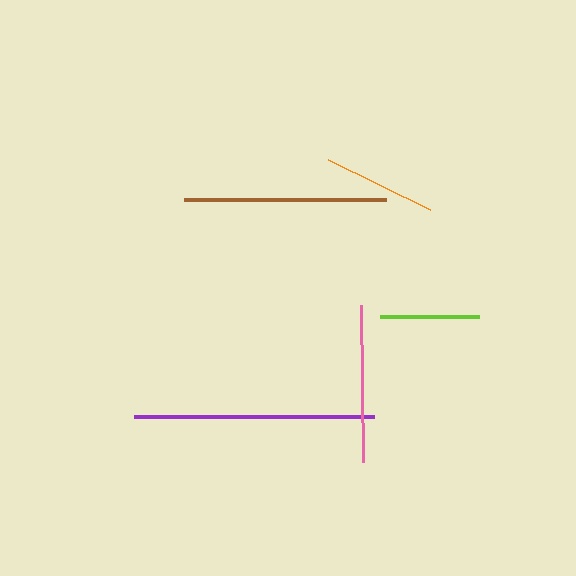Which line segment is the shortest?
The lime line is the shortest at approximately 99 pixels.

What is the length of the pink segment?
The pink segment is approximately 157 pixels long.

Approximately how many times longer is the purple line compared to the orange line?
The purple line is approximately 2.1 times the length of the orange line.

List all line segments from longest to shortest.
From longest to shortest: purple, brown, pink, orange, lime.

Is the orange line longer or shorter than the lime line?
The orange line is longer than the lime line.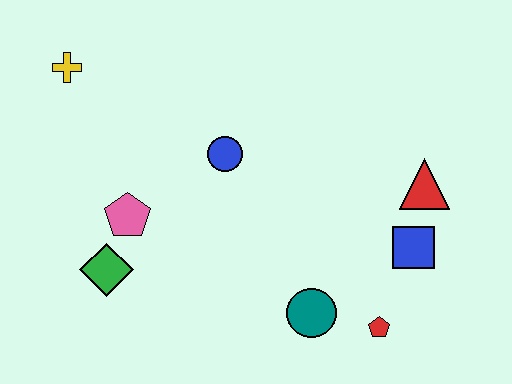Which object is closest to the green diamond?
The pink pentagon is closest to the green diamond.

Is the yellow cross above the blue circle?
Yes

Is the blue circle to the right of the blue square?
No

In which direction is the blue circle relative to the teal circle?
The blue circle is above the teal circle.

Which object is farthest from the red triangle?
The yellow cross is farthest from the red triangle.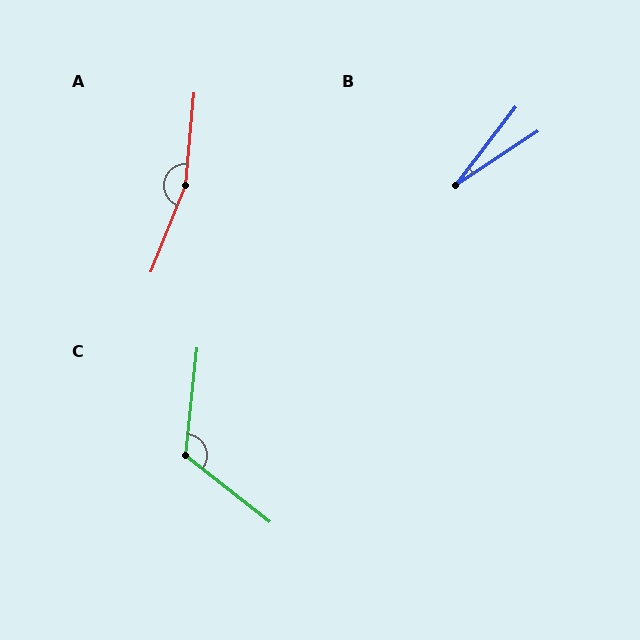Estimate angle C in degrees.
Approximately 122 degrees.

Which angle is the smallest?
B, at approximately 19 degrees.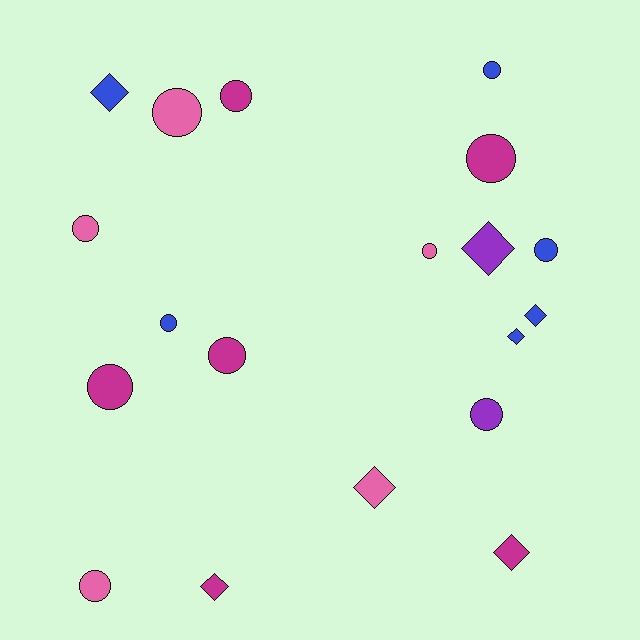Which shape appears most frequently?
Circle, with 12 objects.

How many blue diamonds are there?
There are 3 blue diamonds.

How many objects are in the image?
There are 19 objects.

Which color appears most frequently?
Magenta, with 6 objects.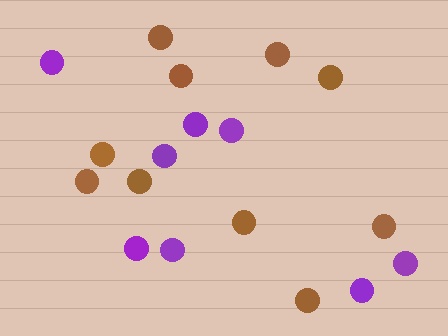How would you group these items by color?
There are 2 groups: one group of brown circles (10) and one group of purple circles (8).